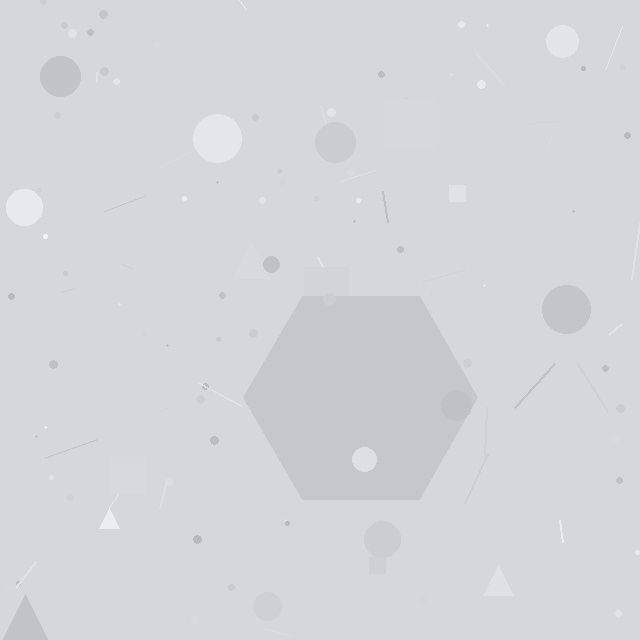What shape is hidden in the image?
A hexagon is hidden in the image.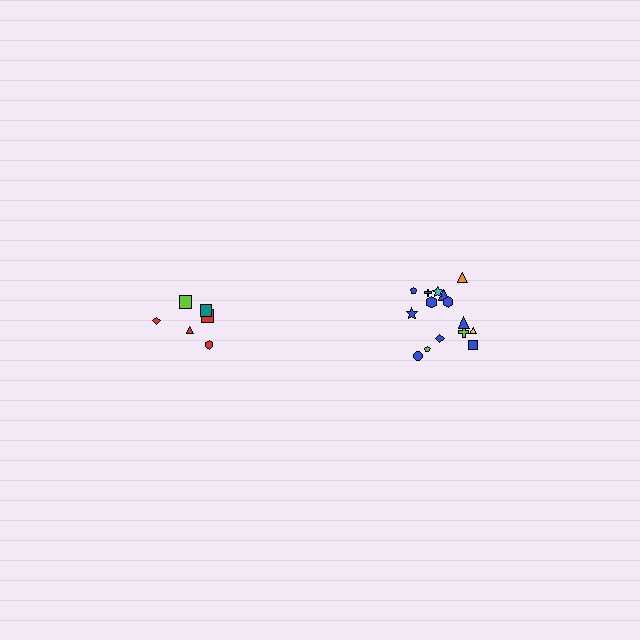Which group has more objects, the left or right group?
The right group.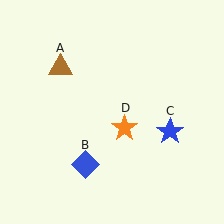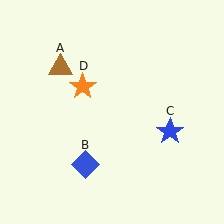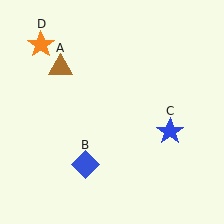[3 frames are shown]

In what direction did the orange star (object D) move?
The orange star (object D) moved up and to the left.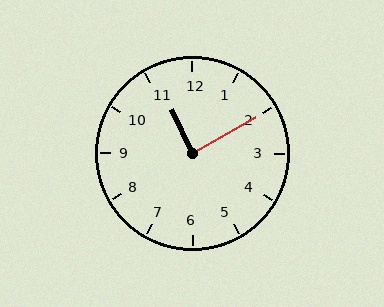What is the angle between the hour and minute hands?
Approximately 85 degrees.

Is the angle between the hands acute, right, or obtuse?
It is right.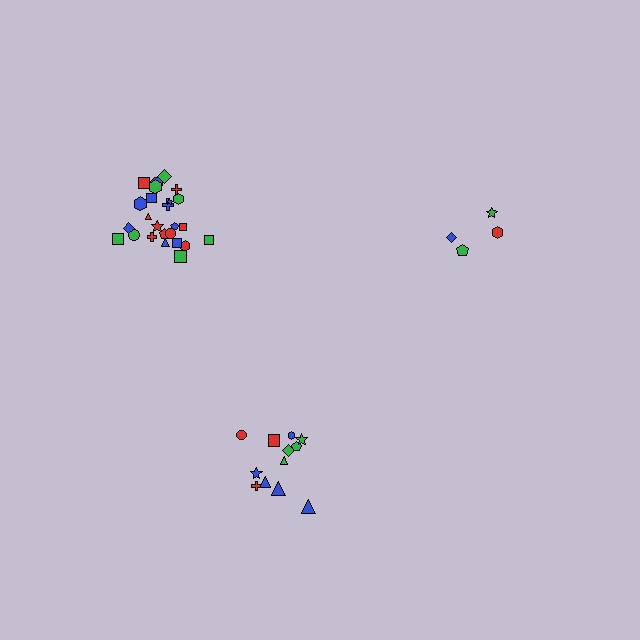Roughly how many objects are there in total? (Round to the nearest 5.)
Roughly 40 objects in total.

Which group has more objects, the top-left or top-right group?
The top-left group.